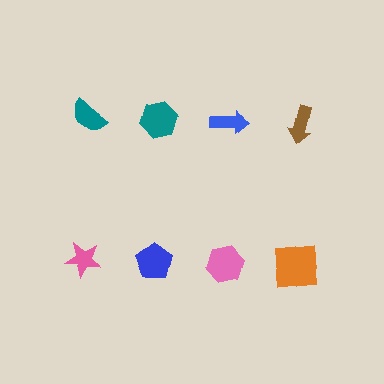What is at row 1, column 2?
A teal hexagon.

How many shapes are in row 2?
4 shapes.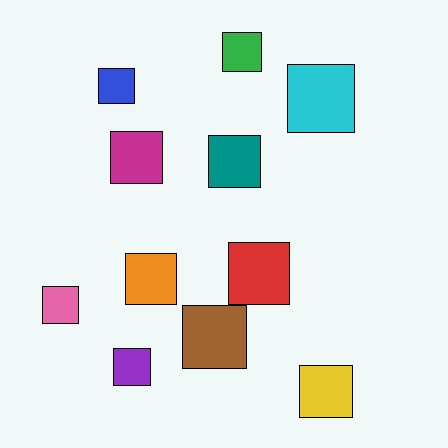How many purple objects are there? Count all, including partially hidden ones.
There is 1 purple object.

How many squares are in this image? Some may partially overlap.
There are 11 squares.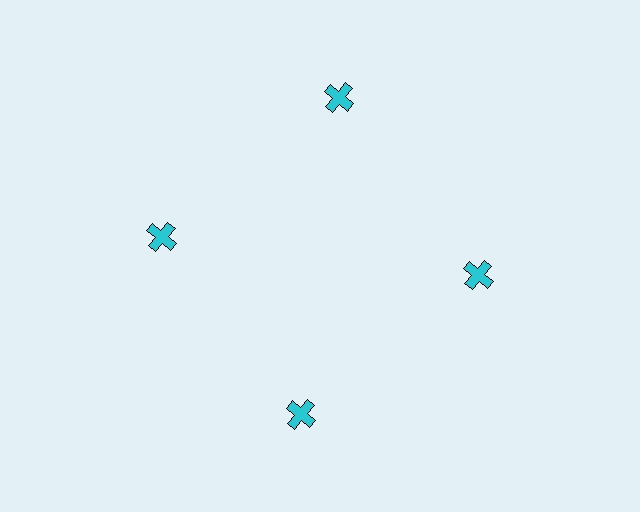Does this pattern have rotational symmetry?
Yes, this pattern has 4-fold rotational symmetry. It looks the same after rotating 90 degrees around the center.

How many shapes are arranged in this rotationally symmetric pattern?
There are 4 shapes, arranged in 4 groups of 1.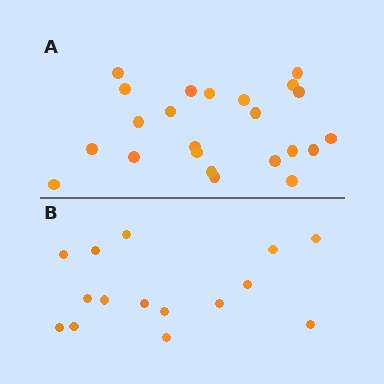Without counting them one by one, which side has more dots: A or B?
Region A (the top region) has more dots.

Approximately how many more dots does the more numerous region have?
Region A has roughly 8 or so more dots than region B.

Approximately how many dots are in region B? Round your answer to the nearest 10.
About 20 dots. (The exact count is 15, which rounds to 20.)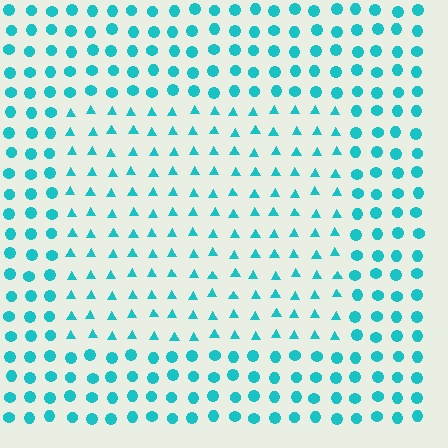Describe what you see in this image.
The image is filled with small cyan elements arranged in a uniform grid. A rectangle-shaped region contains triangles, while the surrounding area contains circles. The boundary is defined purely by the change in element shape.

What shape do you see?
I see a rectangle.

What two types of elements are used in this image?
The image uses triangles inside the rectangle region and circles outside it.